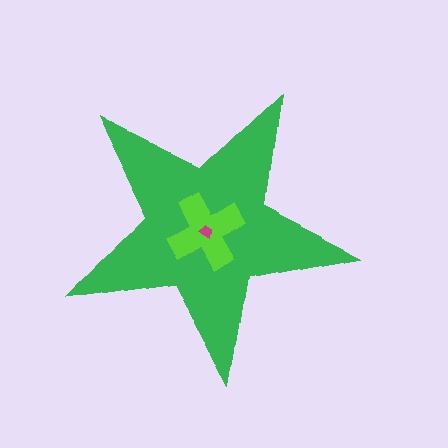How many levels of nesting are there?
3.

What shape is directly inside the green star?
The lime cross.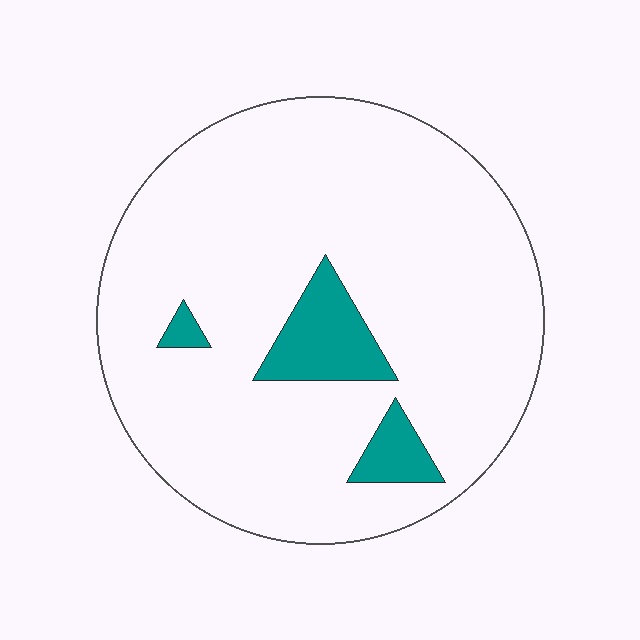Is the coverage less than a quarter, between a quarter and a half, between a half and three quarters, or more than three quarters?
Less than a quarter.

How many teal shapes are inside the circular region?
3.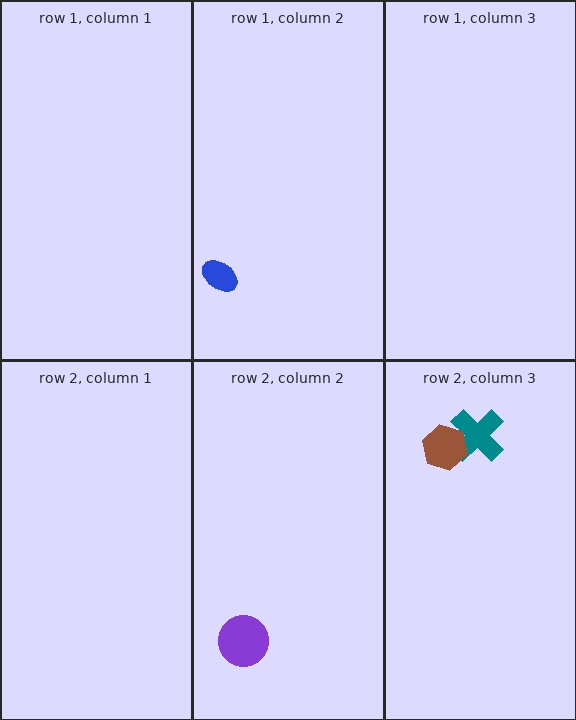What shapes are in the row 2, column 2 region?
The purple circle.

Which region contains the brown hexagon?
The row 2, column 3 region.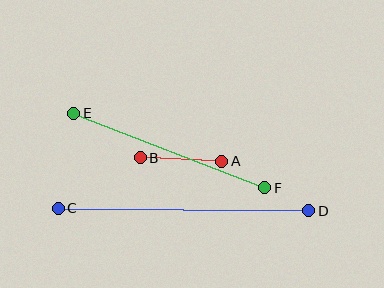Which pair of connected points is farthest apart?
Points C and D are farthest apart.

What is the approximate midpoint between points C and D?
The midpoint is at approximately (184, 209) pixels.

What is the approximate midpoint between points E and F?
The midpoint is at approximately (169, 151) pixels.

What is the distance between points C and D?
The distance is approximately 250 pixels.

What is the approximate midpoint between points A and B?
The midpoint is at approximately (181, 160) pixels.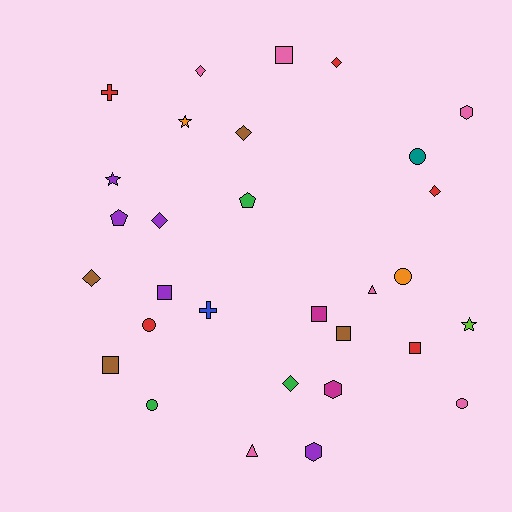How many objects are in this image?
There are 30 objects.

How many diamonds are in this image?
There are 7 diamonds.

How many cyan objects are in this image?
There are no cyan objects.